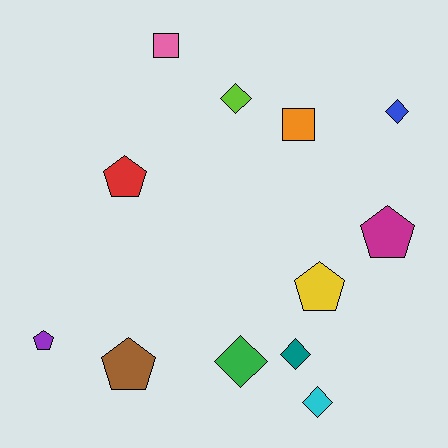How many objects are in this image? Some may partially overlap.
There are 12 objects.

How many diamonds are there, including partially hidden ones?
There are 5 diamonds.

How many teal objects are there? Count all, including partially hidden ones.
There is 1 teal object.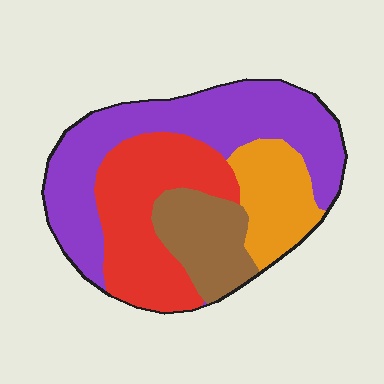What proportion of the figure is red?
Red takes up about one quarter (1/4) of the figure.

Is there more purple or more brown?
Purple.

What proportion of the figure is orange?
Orange takes up about one sixth (1/6) of the figure.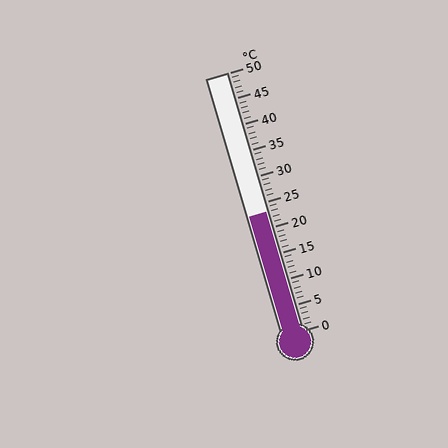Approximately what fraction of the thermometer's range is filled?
The thermometer is filled to approximately 45% of its range.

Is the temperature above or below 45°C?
The temperature is below 45°C.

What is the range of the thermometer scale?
The thermometer scale ranges from 0°C to 50°C.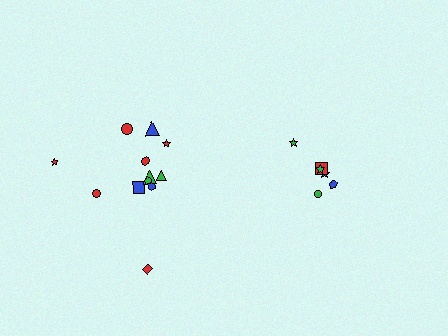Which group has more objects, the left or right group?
The left group.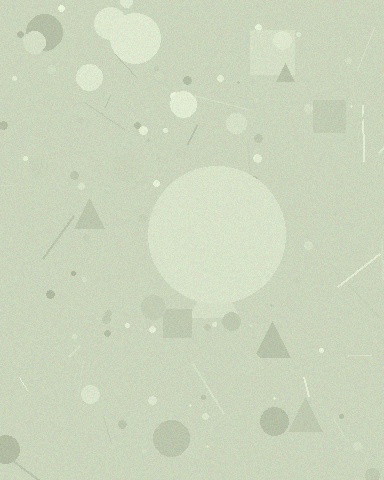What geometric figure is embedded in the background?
A circle is embedded in the background.